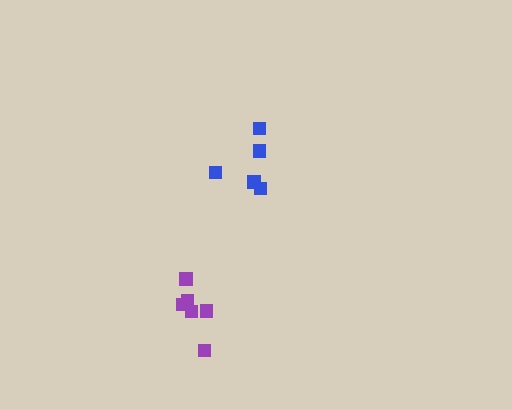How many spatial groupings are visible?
There are 2 spatial groupings.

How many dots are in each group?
Group 1: 5 dots, Group 2: 6 dots (11 total).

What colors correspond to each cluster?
The clusters are colored: blue, purple.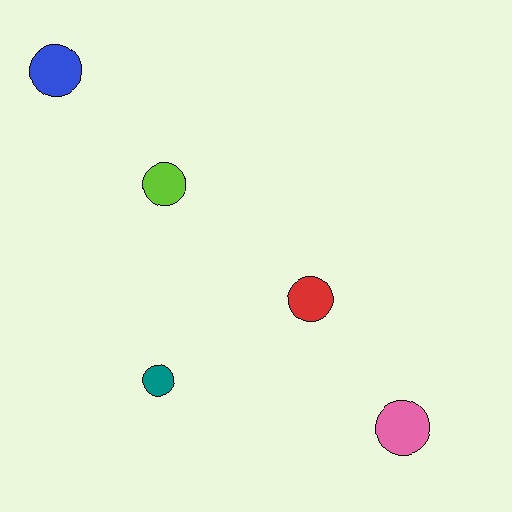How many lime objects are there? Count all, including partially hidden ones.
There is 1 lime object.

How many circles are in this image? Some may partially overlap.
There are 5 circles.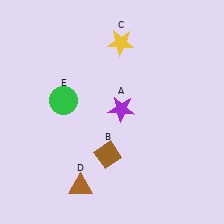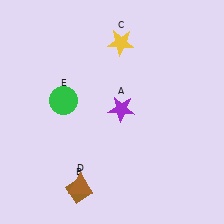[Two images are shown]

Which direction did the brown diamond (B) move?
The brown diamond (B) moved down.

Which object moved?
The brown diamond (B) moved down.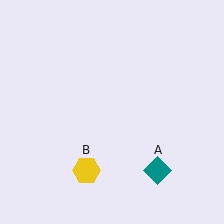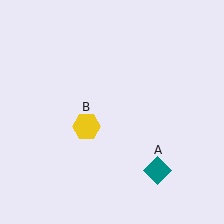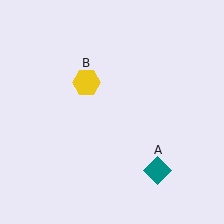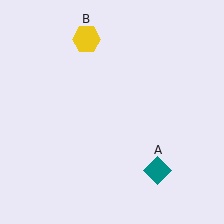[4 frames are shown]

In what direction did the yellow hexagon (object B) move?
The yellow hexagon (object B) moved up.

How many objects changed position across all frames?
1 object changed position: yellow hexagon (object B).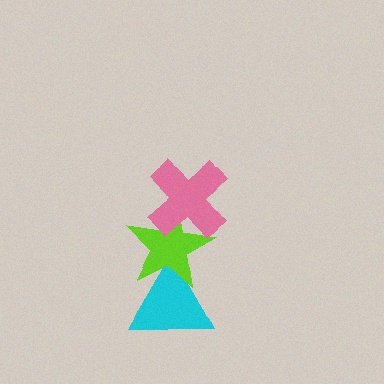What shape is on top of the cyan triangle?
The lime star is on top of the cyan triangle.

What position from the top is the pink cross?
The pink cross is 1st from the top.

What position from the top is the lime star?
The lime star is 2nd from the top.